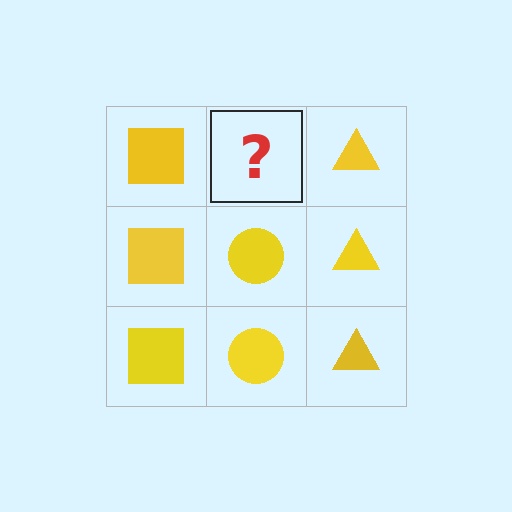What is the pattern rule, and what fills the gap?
The rule is that each column has a consistent shape. The gap should be filled with a yellow circle.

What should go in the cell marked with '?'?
The missing cell should contain a yellow circle.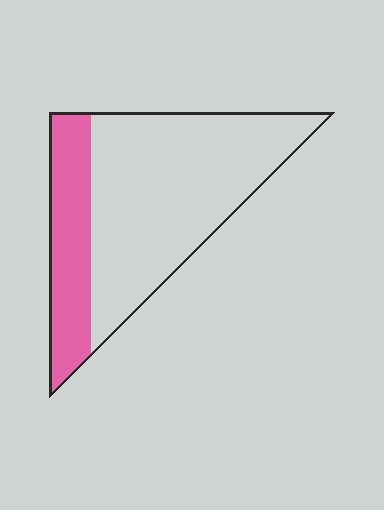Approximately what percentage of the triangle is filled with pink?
Approximately 25%.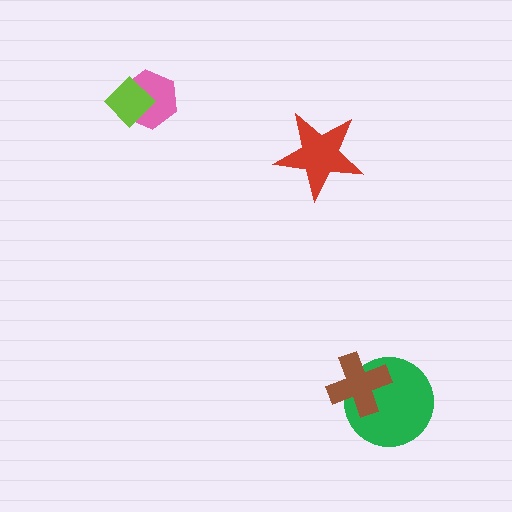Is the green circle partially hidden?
Yes, it is partially covered by another shape.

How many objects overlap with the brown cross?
1 object overlaps with the brown cross.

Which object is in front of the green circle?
The brown cross is in front of the green circle.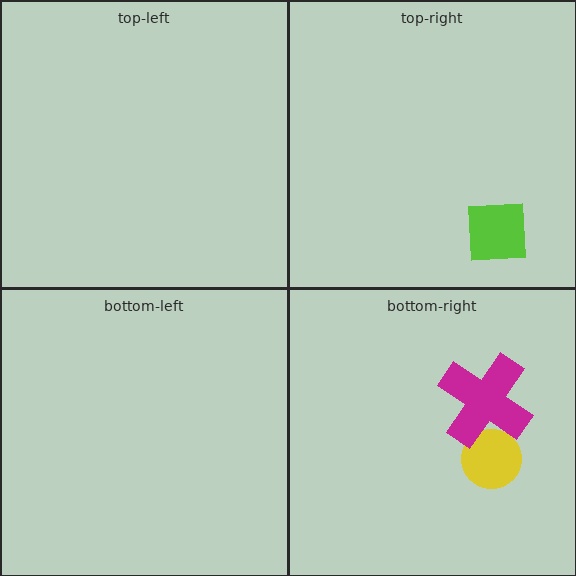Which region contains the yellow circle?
The bottom-right region.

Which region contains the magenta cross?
The bottom-right region.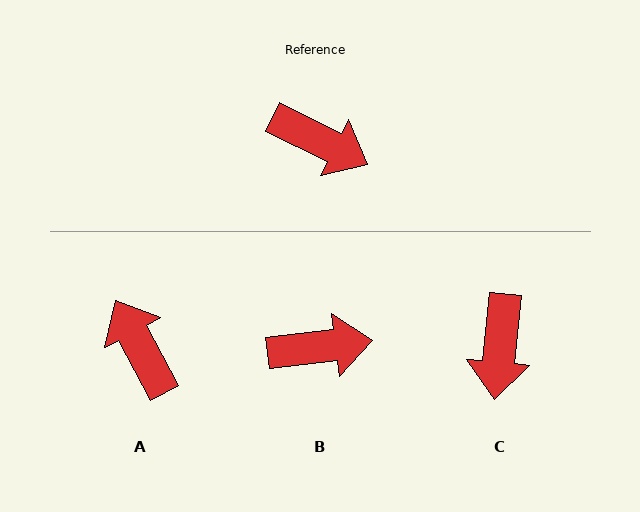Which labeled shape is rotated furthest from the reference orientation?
A, about 144 degrees away.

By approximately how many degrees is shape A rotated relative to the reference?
Approximately 144 degrees counter-clockwise.